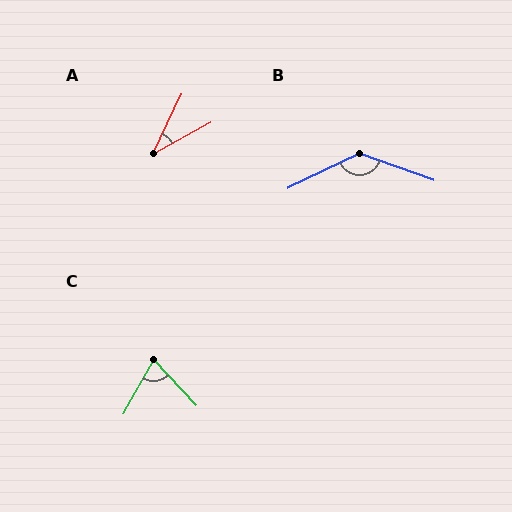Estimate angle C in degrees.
Approximately 73 degrees.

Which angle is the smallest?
A, at approximately 36 degrees.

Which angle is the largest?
B, at approximately 134 degrees.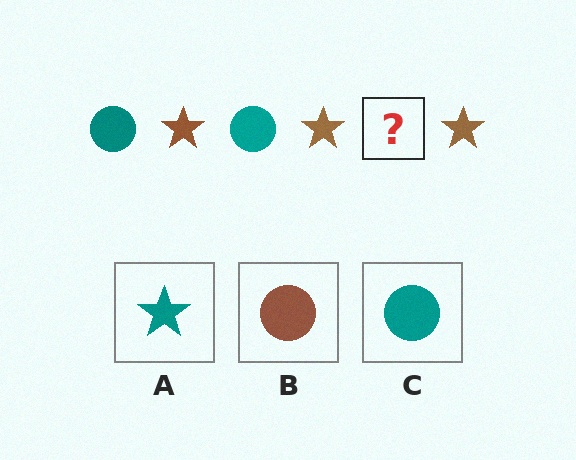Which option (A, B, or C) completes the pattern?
C.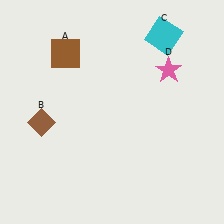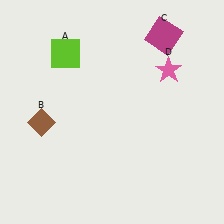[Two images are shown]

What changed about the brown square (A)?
In Image 1, A is brown. In Image 2, it changed to lime.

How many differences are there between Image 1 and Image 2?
There are 2 differences between the two images.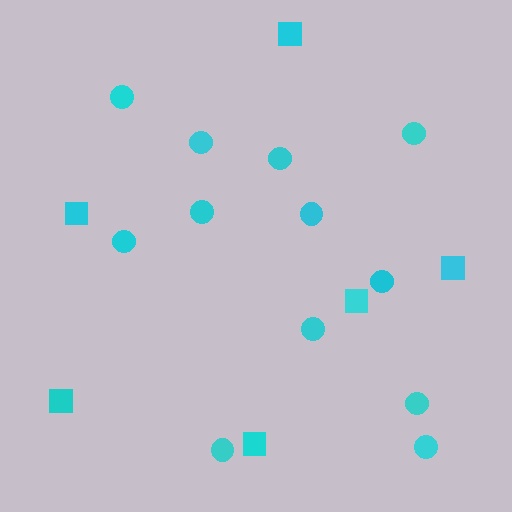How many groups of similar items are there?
There are 2 groups: one group of circles (12) and one group of squares (6).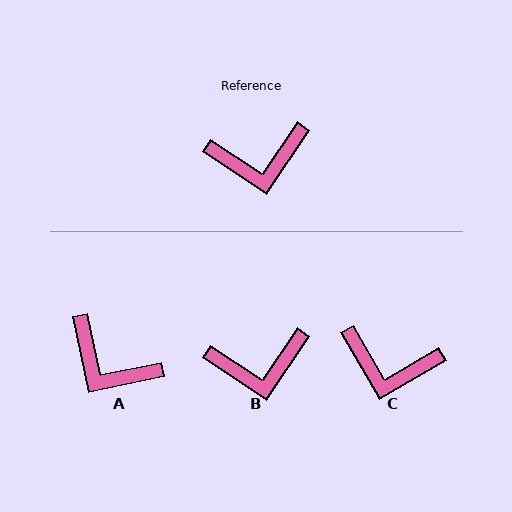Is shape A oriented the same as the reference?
No, it is off by about 44 degrees.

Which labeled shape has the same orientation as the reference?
B.